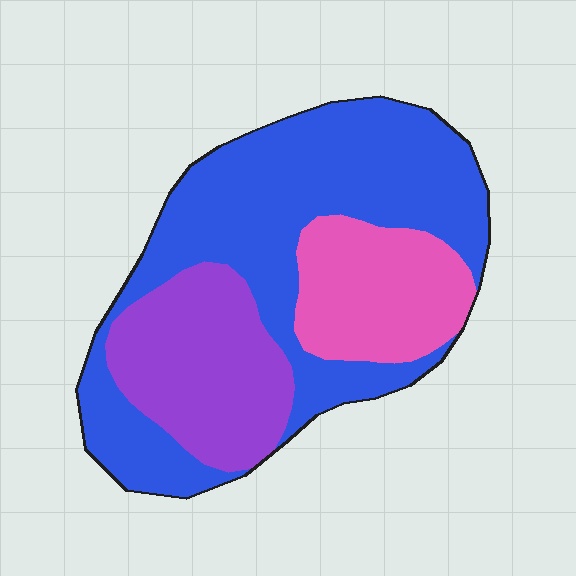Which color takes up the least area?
Pink, at roughly 20%.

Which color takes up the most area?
Blue, at roughly 55%.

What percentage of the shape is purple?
Purple covers around 25% of the shape.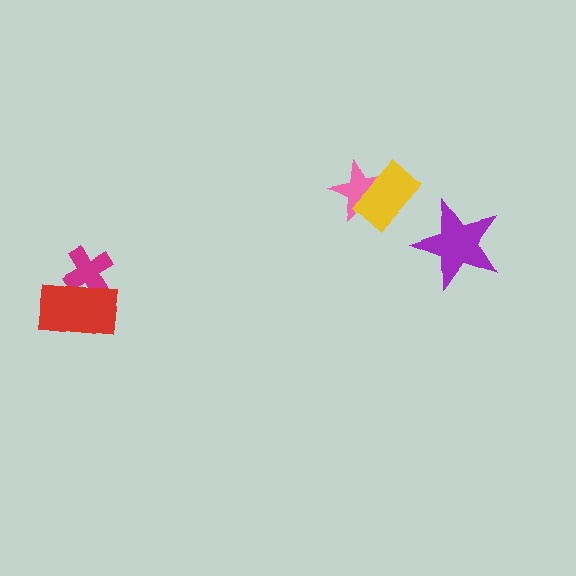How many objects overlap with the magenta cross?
1 object overlaps with the magenta cross.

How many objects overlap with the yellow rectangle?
1 object overlaps with the yellow rectangle.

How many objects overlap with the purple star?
0 objects overlap with the purple star.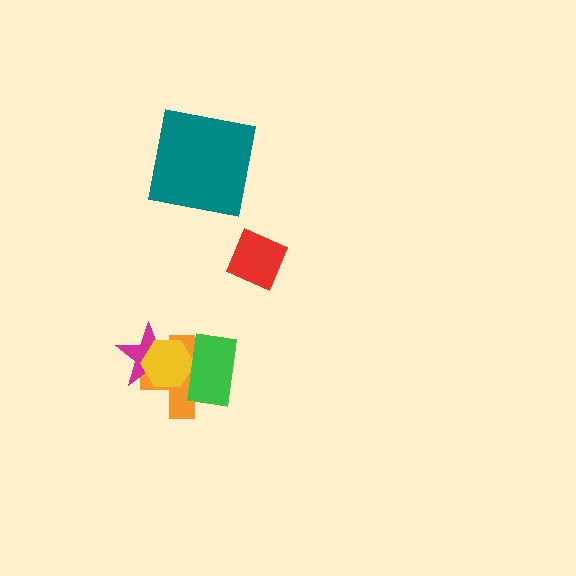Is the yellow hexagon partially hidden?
Yes, it is partially covered by another shape.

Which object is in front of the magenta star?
The yellow hexagon is in front of the magenta star.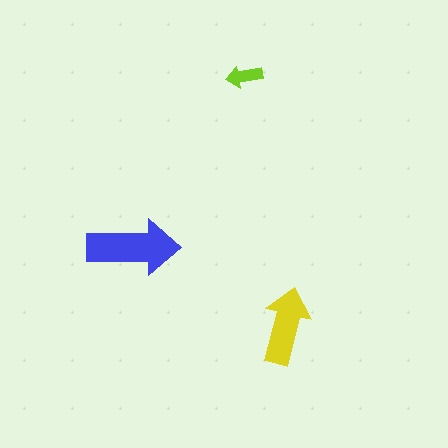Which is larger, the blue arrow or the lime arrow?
The blue one.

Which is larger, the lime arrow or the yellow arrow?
The yellow one.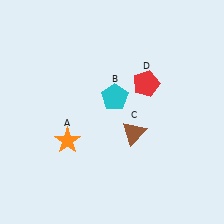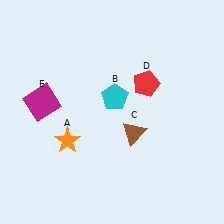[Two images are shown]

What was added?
A magenta square (E) was added in Image 2.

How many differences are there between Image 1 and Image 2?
There is 1 difference between the two images.